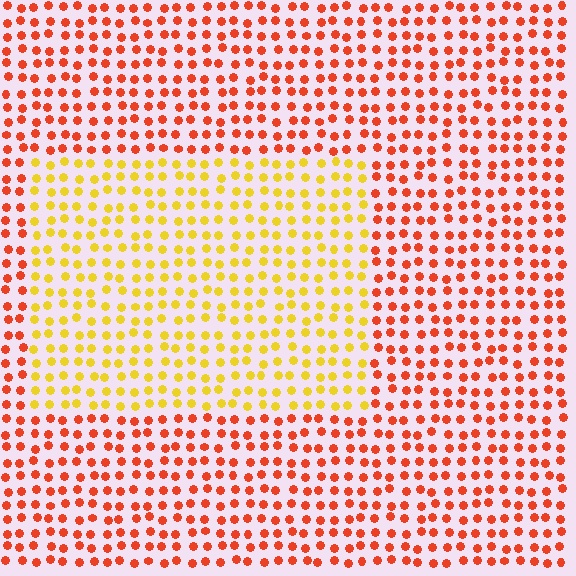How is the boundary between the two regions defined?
The boundary is defined purely by a slight shift in hue (about 45 degrees). Spacing, size, and orientation are identical on both sides.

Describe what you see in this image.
The image is filled with small red elements in a uniform arrangement. A rectangle-shaped region is visible where the elements are tinted to a slightly different hue, forming a subtle color boundary.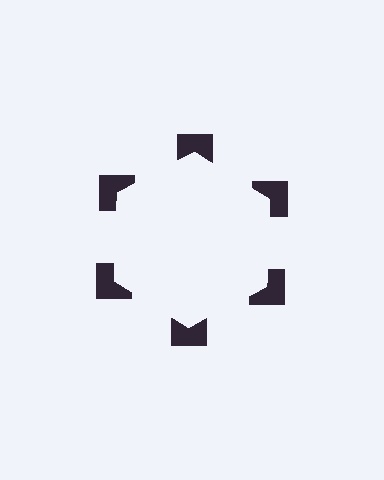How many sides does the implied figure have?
6 sides.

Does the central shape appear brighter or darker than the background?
It typically appears slightly brighter than the background, even though no actual brightness change is drawn.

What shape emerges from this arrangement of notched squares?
An illusory hexagon — its edges are inferred from the aligned wedge cuts in the notched squares, not physically drawn.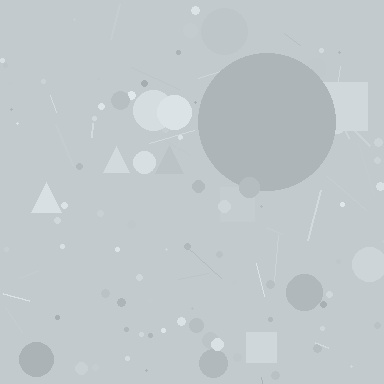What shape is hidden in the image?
A circle is hidden in the image.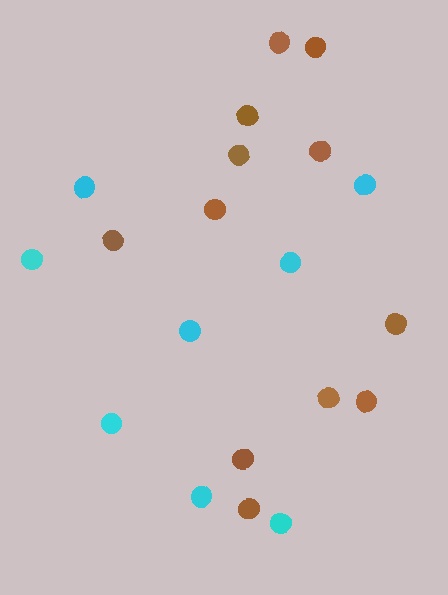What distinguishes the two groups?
There are 2 groups: one group of brown circles (12) and one group of cyan circles (8).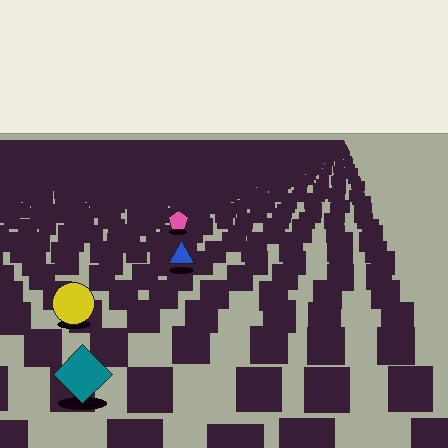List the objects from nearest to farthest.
From nearest to farthest: the teal diamond, the yellow circle, the blue triangle, the pink pentagon.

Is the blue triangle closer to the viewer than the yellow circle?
No. The yellow circle is closer — you can tell from the texture gradient: the ground texture is coarser near it.